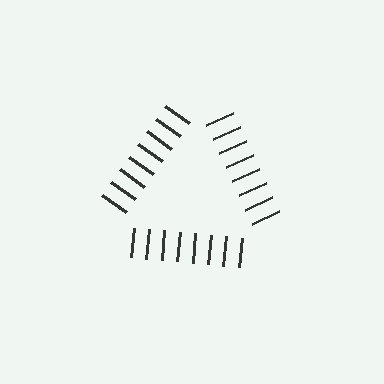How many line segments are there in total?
24 — 8 along each of the 3 edges.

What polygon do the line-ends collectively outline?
An illusory triangle — the line segments terminate on its edges but no continuous stroke is drawn.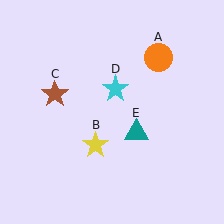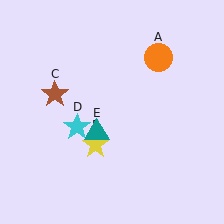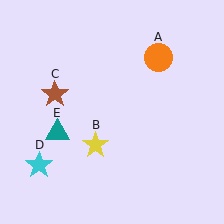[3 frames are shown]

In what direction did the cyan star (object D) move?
The cyan star (object D) moved down and to the left.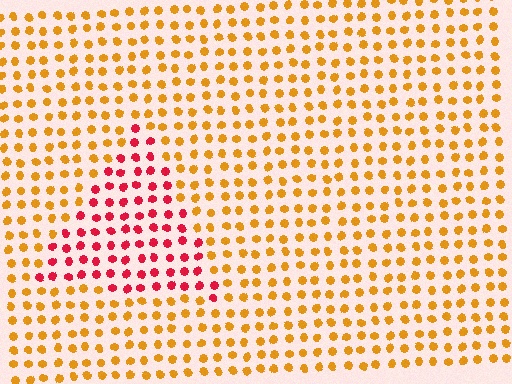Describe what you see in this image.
The image is filled with small orange elements in a uniform arrangement. A triangle-shaped region is visible where the elements are tinted to a slightly different hue, forming a subtle color boundary.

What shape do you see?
I see a triangle.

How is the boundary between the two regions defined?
The boundary is defined purely by a slight shift in hue (about 50 degrees). Spacing, size, and orientation are identical on both sides.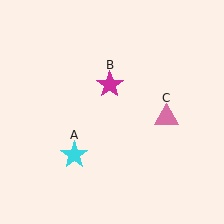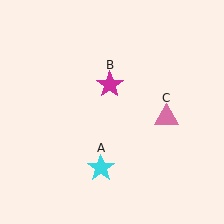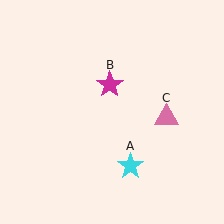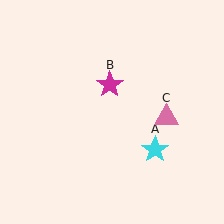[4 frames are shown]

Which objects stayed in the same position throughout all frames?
Magenta star (object B) and pink triangle (object C) remained stationary.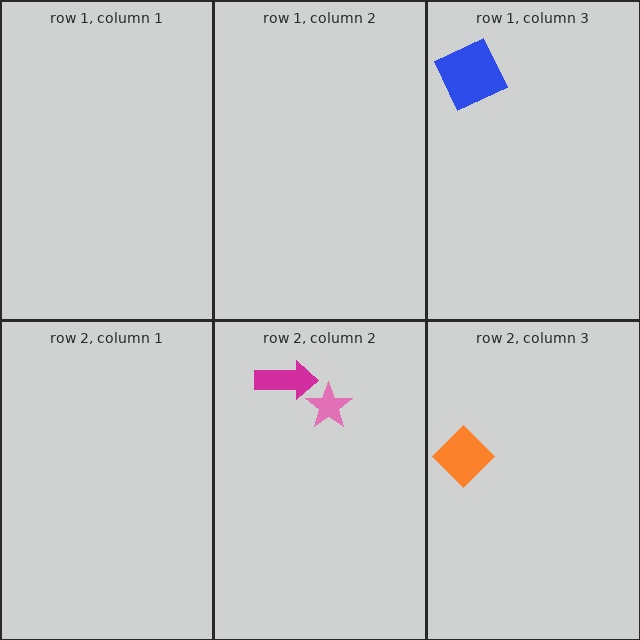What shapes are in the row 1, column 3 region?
The blue square.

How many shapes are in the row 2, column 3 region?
1.